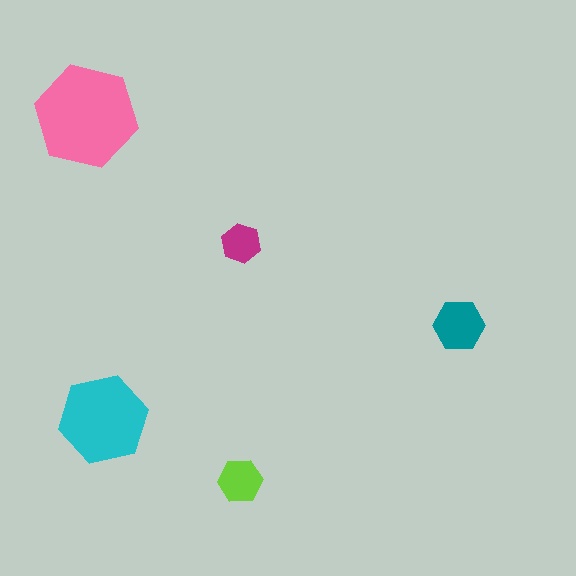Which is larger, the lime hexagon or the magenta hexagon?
The lime one.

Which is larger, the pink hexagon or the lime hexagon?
The pink one.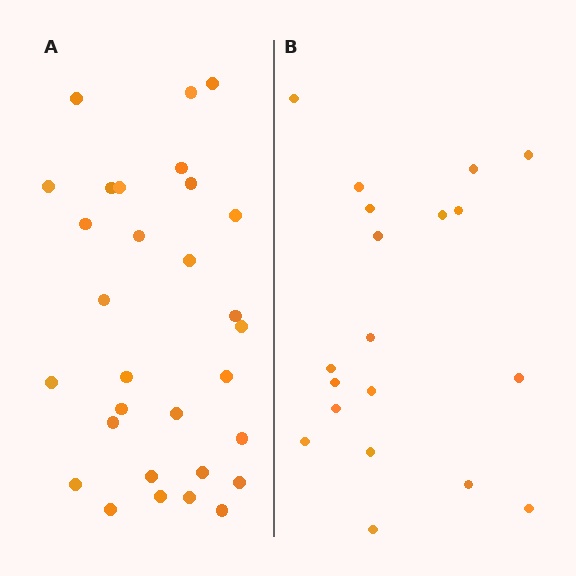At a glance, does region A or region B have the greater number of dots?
Region A (the left region) has more dots.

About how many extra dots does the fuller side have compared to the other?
Region A has roughly 12 or so more dots than region B.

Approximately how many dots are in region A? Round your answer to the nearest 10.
About 30 dots.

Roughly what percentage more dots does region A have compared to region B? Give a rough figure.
About 60% more.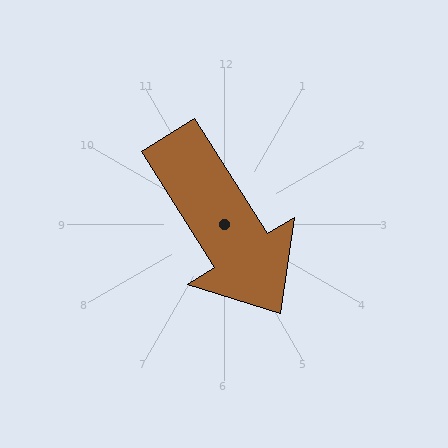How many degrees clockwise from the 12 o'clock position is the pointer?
Approximately 148 degrees.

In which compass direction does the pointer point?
Southeast.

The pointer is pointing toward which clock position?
Roughly 5 o'clock.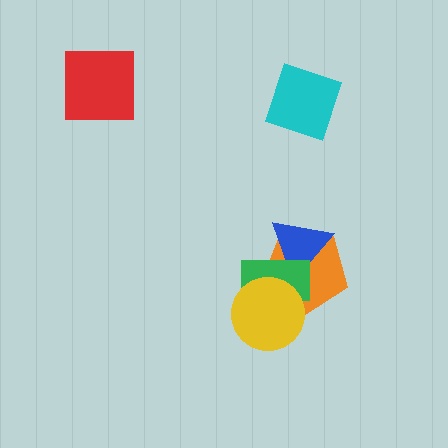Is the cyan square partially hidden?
No, no other shape covers it.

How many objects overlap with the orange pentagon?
3 objects overlap with the orange pentagon.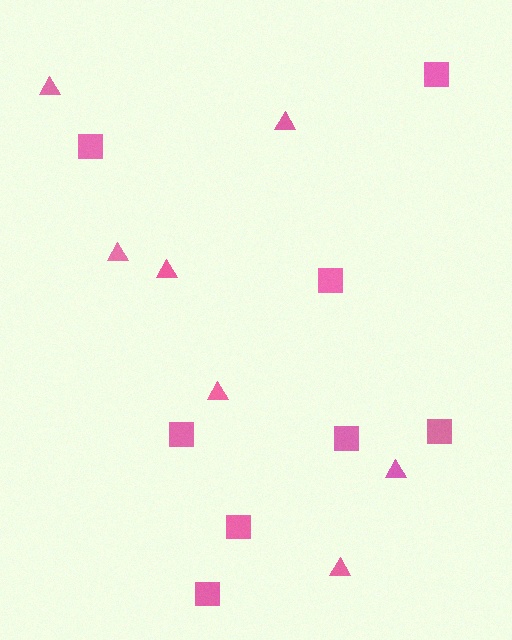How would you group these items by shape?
There are 2 groups: one group of squares (8) and one group of triangles (7).